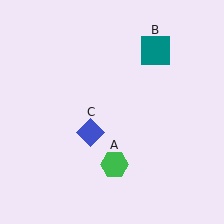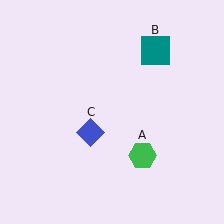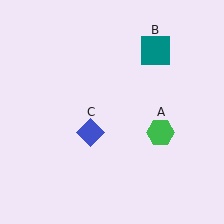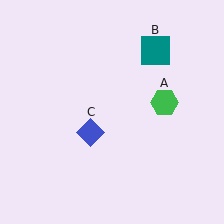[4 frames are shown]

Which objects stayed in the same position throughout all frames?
Teal square (object B) and blue diamond (object C) remained stationary.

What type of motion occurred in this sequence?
The green hexagon (object A) rotated counterclockwise around the center of the scene.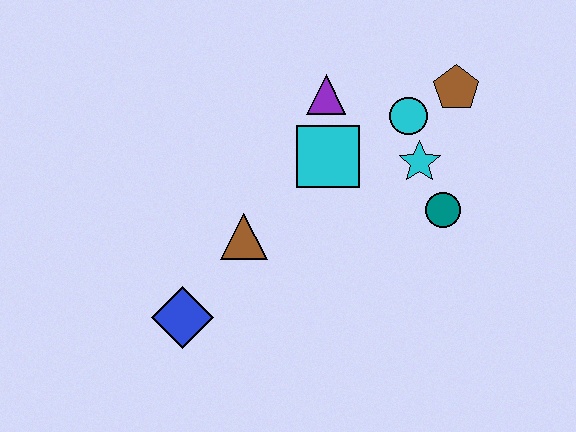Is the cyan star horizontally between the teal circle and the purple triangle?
Yes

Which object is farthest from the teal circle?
The blue diamond is farthest from the teal circle.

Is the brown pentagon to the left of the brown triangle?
No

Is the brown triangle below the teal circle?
Yes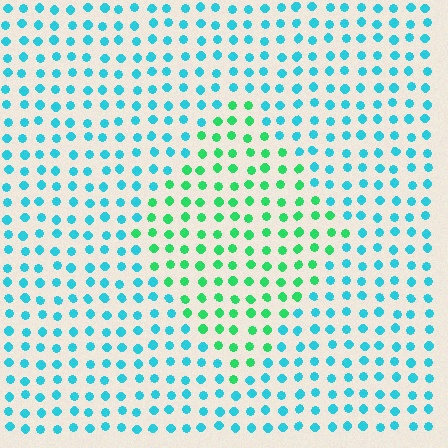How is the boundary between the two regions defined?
The boundary is defined purely by a slight shift in hue (about 46 degrees). Spacing, size, and orientation are identical on both sides.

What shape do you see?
I see a diamond.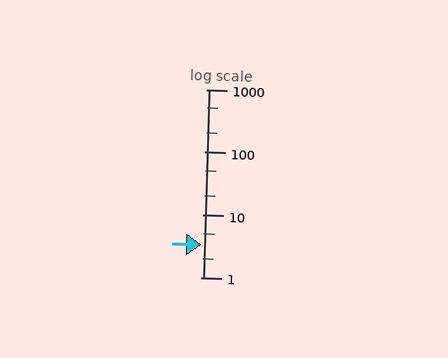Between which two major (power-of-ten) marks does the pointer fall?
The pointer is between 1 and 10.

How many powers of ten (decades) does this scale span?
The scale spans 3 decades, from 1 to 1000.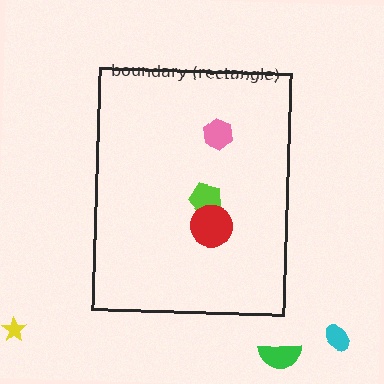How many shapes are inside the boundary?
3 inside, 3 outside.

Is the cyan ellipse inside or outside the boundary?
Outside.